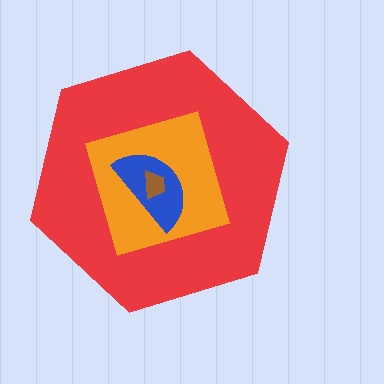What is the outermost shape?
The red hexagon.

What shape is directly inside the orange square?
The blue semicircle.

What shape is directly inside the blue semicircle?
The brown trapezoid.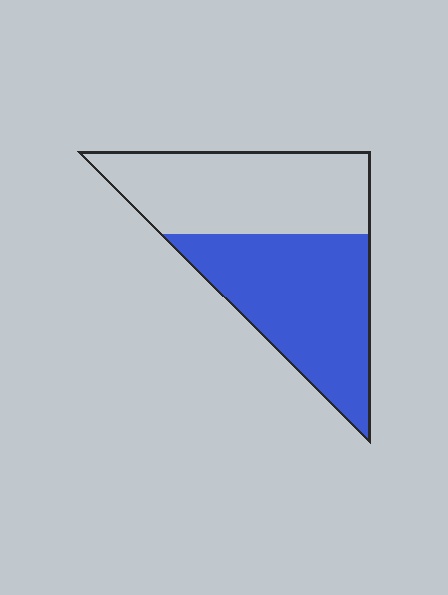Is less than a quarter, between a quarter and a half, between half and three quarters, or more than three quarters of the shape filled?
Between half and three quarters.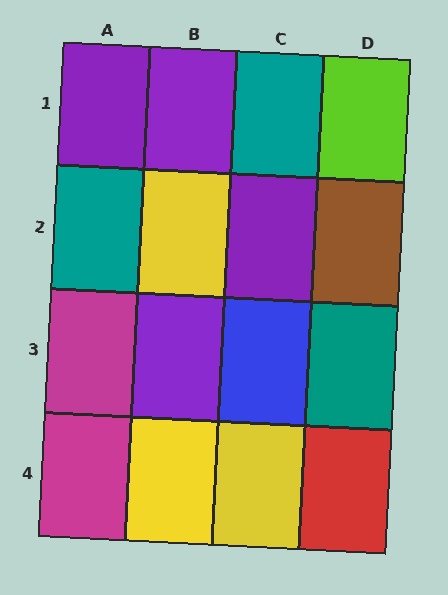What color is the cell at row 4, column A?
Magenta.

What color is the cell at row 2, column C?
Purple.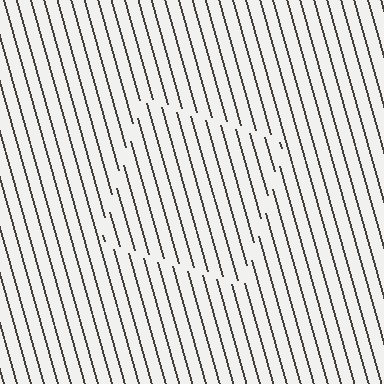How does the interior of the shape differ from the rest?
The interior of the shape contains the same grating, shifted by half a period — the contour is defined by the phase discontinuity where line-ends from the inner and outer gratings abut.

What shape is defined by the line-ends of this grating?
An illusory square. The interior of the shape contains the same grating, shifted by half a period — the contour is defined by the phase discontinuity where line-ends from the inner and outer gratings abut.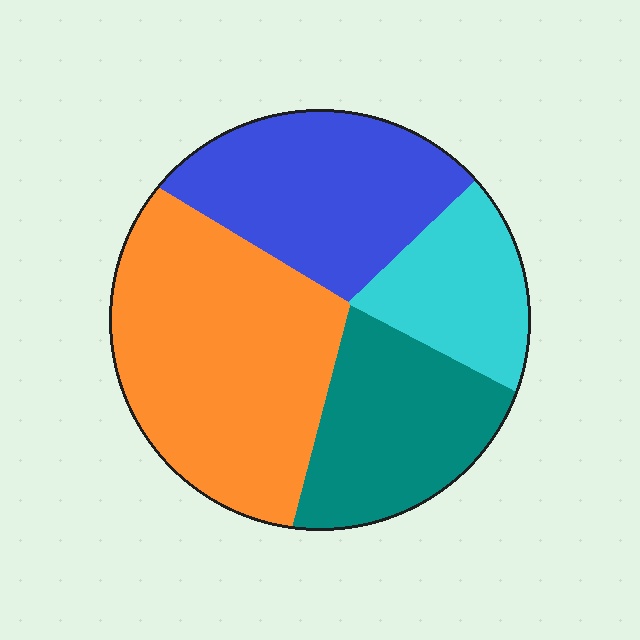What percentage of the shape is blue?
Blue takes up about one quarter (1/4) of the shape.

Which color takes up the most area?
Orange, at roughly 40%.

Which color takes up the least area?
Cyan, at roughly 15%.